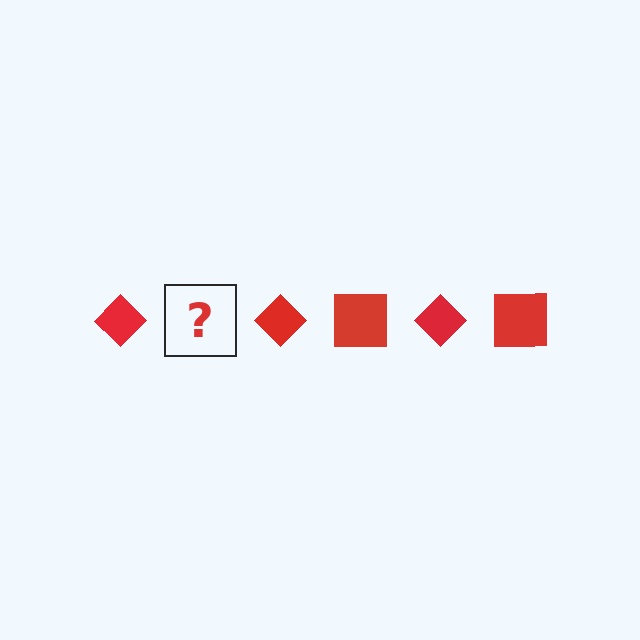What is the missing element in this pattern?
The missing element is a red square.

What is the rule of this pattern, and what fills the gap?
The rule is that the pattern cycles through diamond, square shapes in red. The gap should be filled with a red square.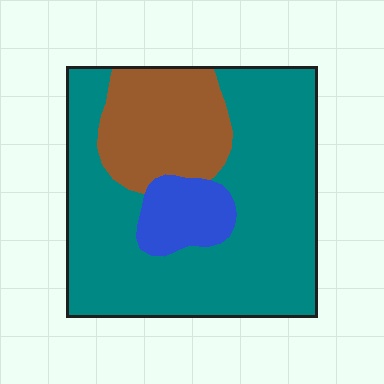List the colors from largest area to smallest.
From largest to smallest: teal, brown, blue.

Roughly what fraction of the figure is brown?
Brown takes up between a sixth and a third of the figure.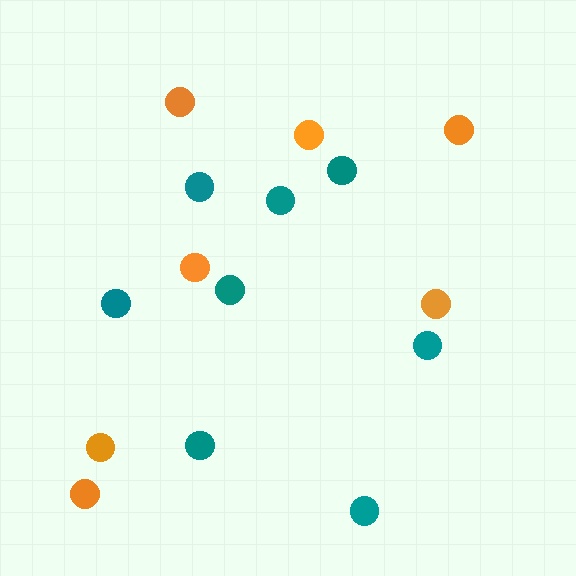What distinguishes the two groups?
There are 2 groups: one group of teal circles (8) and one group of orange circles (7).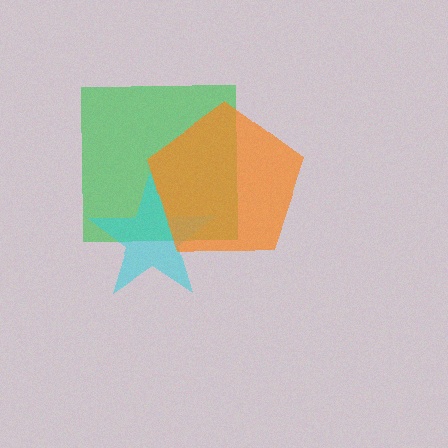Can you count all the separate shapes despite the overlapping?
Yes, there are 3 separate shapes.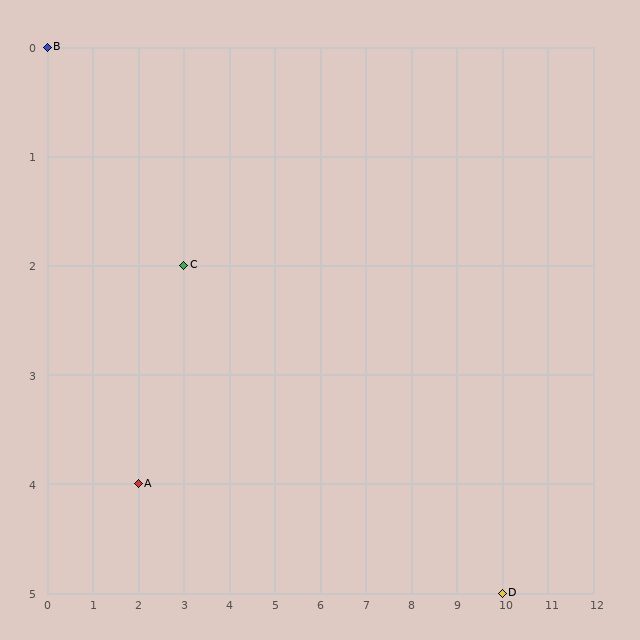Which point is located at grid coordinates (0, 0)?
Point B is at (0, 0).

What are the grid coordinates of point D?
Point D is at grid coordinates (10, 5).